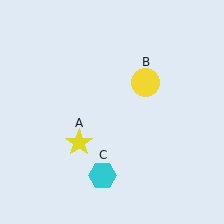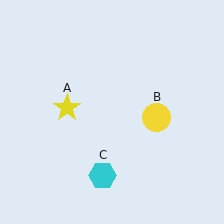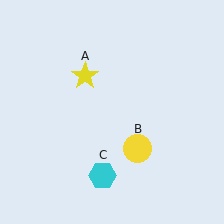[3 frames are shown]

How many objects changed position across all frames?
2 objects changed position: yellow star (object A), yellow circle (object B).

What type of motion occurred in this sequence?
The yellow star (object A), yellow circle (object B) rotated clockwise around the center of the scene.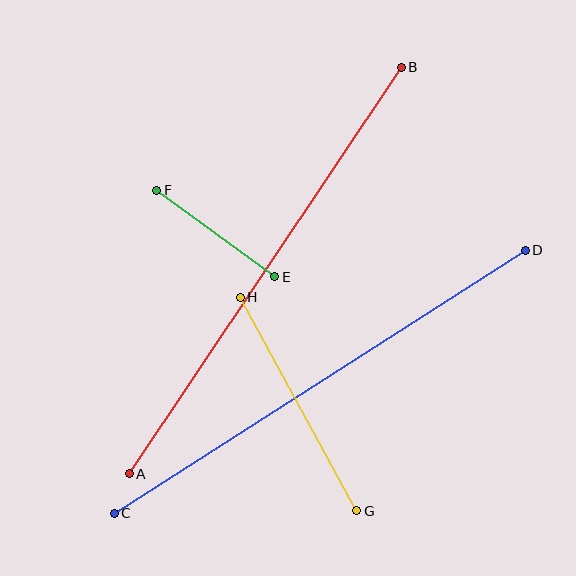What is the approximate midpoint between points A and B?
The midpoint is at approximately (265, 270) pixels.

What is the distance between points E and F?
The distance is approximately 146 pixels.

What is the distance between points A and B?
The distance is approximately 489 pixels.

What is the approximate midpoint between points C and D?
The midpoint is at approximately (320, 382) pixels.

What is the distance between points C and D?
The distance is approximately 488 pixels.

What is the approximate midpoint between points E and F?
The midpoint is at approximately (216, 233) pixels.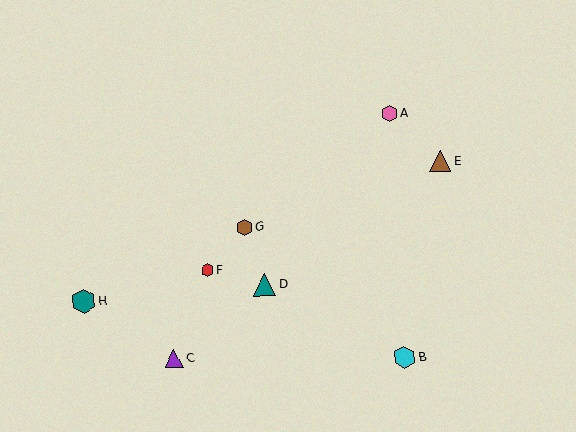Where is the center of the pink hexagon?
The center of the pink hexagon is at (390, 114).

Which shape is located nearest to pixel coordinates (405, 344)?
The cyan hexagon (labeled B) at (404, 357) is nearest to that location.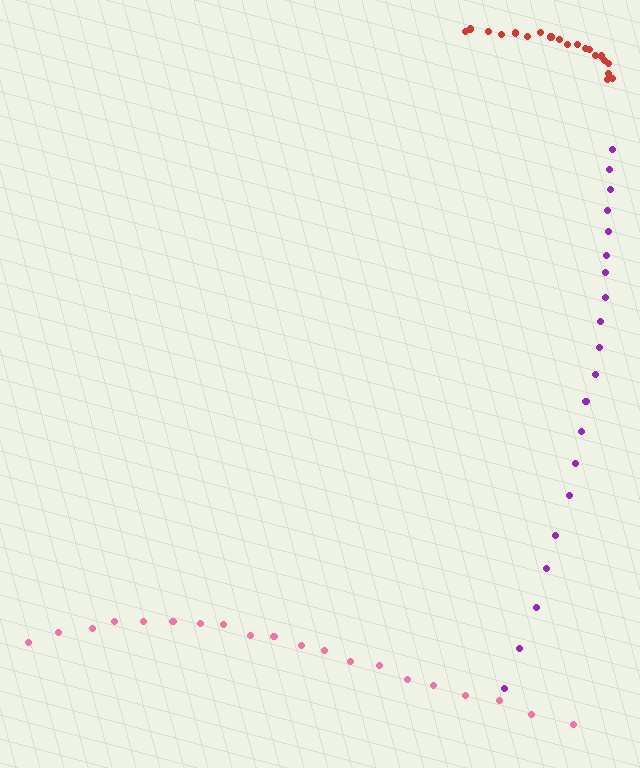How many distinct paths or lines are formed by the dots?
There are 3 distinct paths.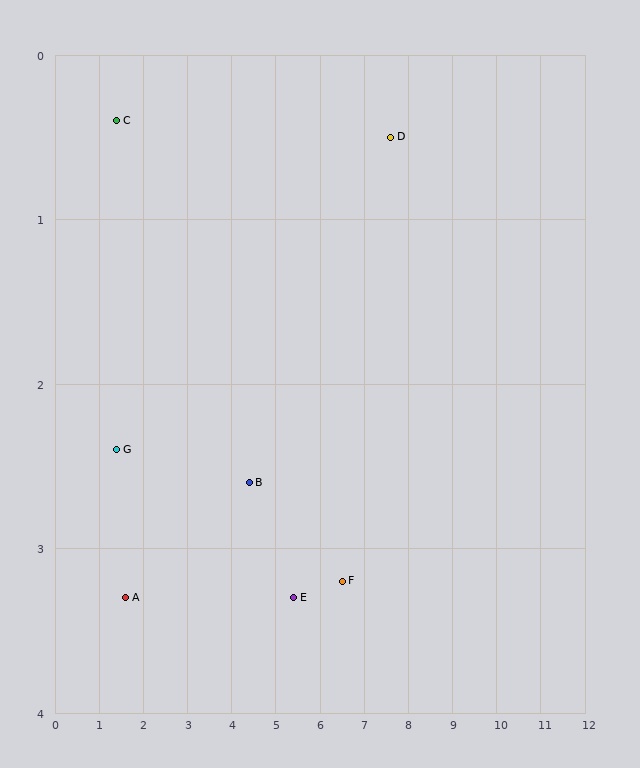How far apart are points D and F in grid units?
Points D and F are about 2.9 grid units apart.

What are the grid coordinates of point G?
Point G is at approximately (1.4, 2.4).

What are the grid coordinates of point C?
Point C is at approximately (1.4, 0.4).